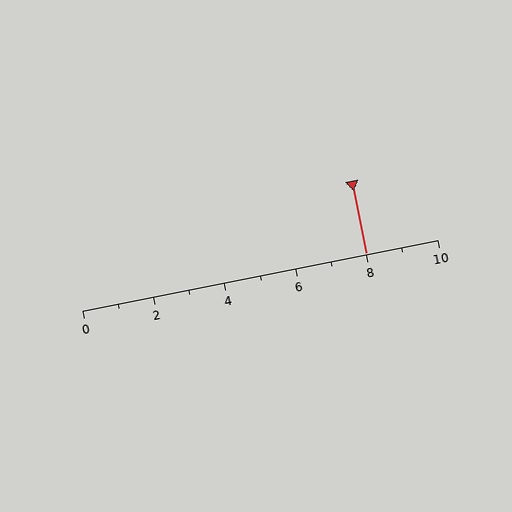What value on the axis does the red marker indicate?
The marker indicates approximately 8.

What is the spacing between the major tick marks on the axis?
The major ticks are spaced 2 apart.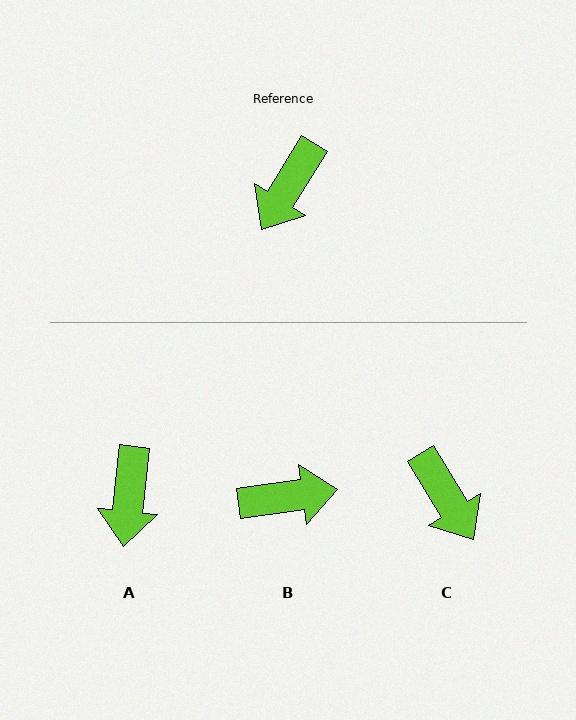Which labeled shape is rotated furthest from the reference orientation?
B, about 129 degrees away.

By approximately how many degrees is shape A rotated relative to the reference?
Approximately 25 degrees counter-clockwise.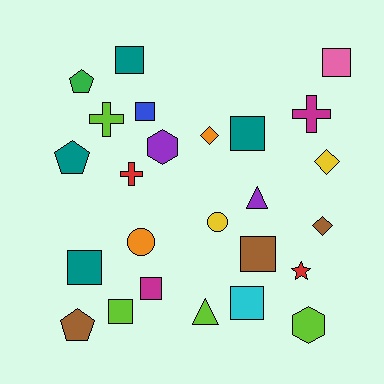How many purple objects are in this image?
There are 2 purple objects.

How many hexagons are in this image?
There are 2 hexagons.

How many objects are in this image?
There are 25 objects.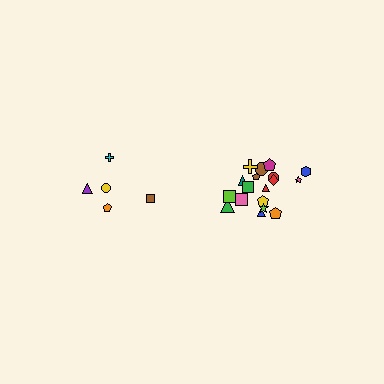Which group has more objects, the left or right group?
The right group.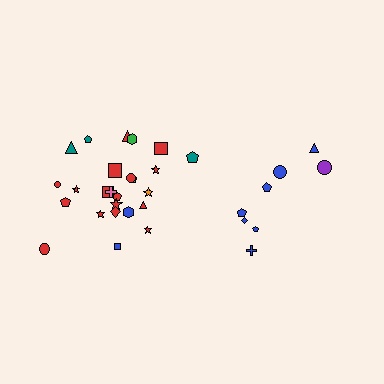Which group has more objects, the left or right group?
The left group.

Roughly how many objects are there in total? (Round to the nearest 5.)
Roughly 35 objects in total.